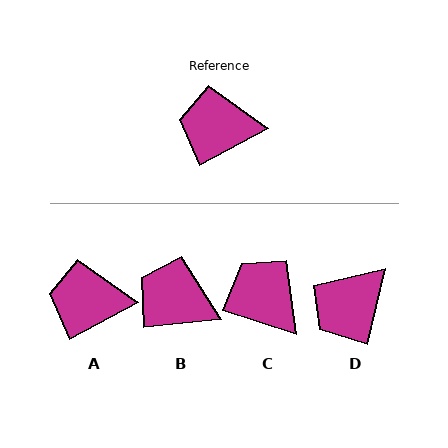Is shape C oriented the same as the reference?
No, it is off by about 46 degrees.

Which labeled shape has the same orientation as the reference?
A.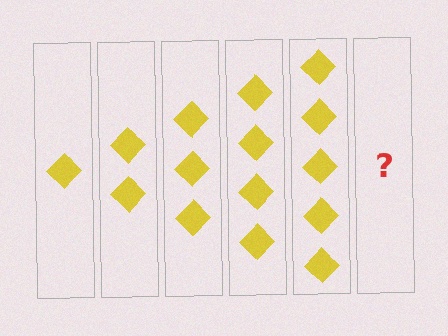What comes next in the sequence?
The next element should be 6 diamonds.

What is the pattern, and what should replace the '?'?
The pattern is that each step adds one more diamond. The '?' should be 6 diamonds.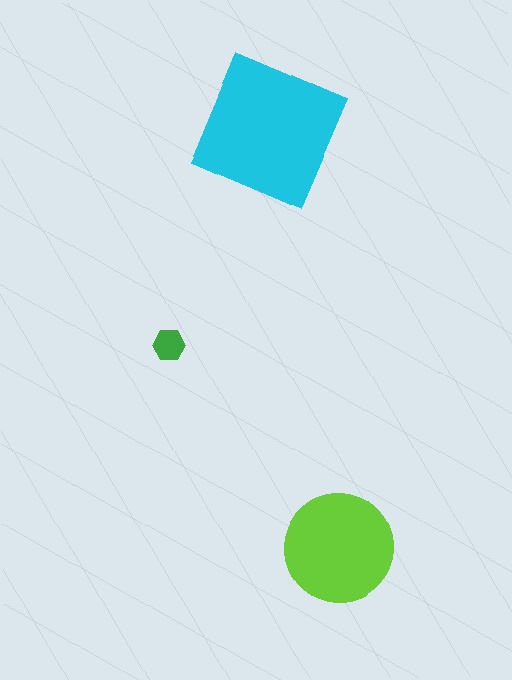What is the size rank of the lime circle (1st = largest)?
2nd.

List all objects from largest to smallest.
The cyan square, the lime circle, the green hexagon.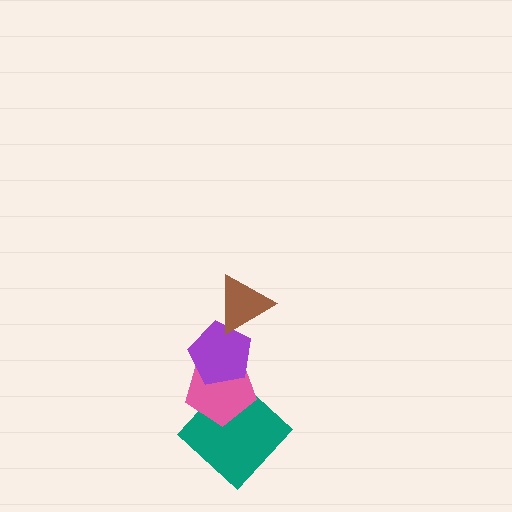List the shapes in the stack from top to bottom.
From top to bottom: the brown triangle, the purple pentagon, the pink pentagon, the teal diamond.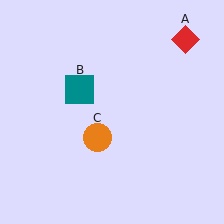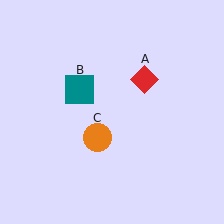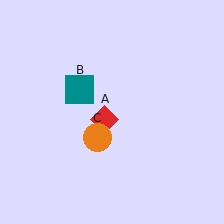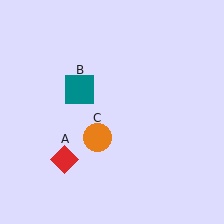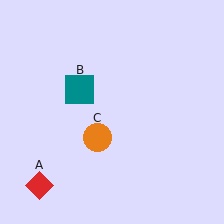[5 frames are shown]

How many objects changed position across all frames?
1 object changed position: red diamond (object A).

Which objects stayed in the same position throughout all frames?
Teal square (object B) and orange circle (object C) remained stationary.